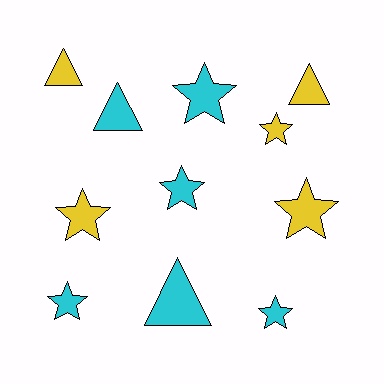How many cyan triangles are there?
There are 2 cyan triangles.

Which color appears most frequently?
Cyan, with 6 objects.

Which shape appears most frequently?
Star, with 7 objects.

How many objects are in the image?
There are 11 objects.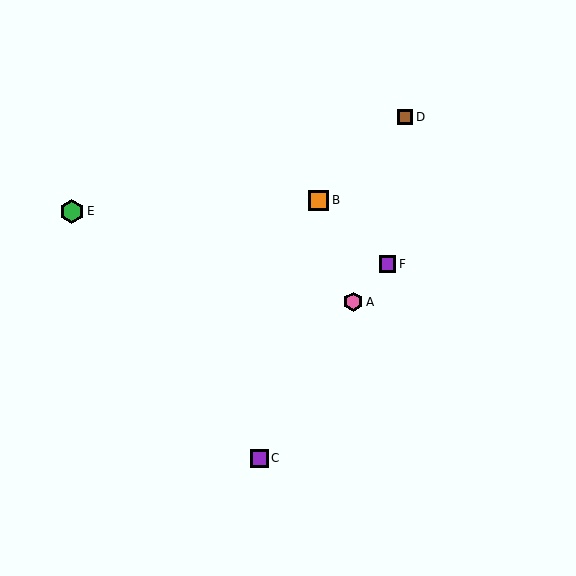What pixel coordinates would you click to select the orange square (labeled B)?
Click at (319, 200) to select the orange square B.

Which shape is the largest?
The green hexagon (labeled E) is the largest.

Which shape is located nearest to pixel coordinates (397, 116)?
The brown square (labeled D) at (405, 117) is nearest to that location.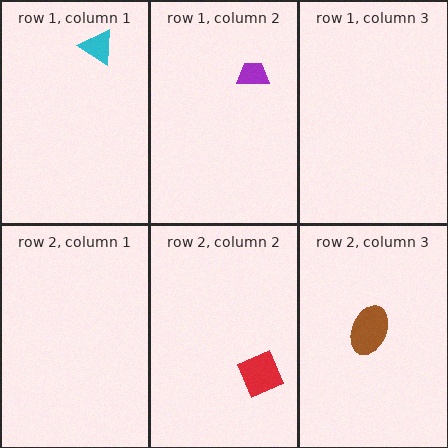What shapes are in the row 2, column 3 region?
The brown ellipse.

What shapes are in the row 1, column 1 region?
The cyan triangle.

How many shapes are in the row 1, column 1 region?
1.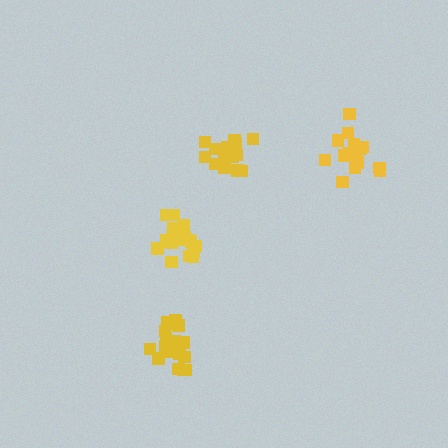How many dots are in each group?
Group 1: 20 dots, Group 2: 16 dots, Group 3: 20 dots, Group 4: 17 dots (73 total).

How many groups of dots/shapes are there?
There are 4 groups.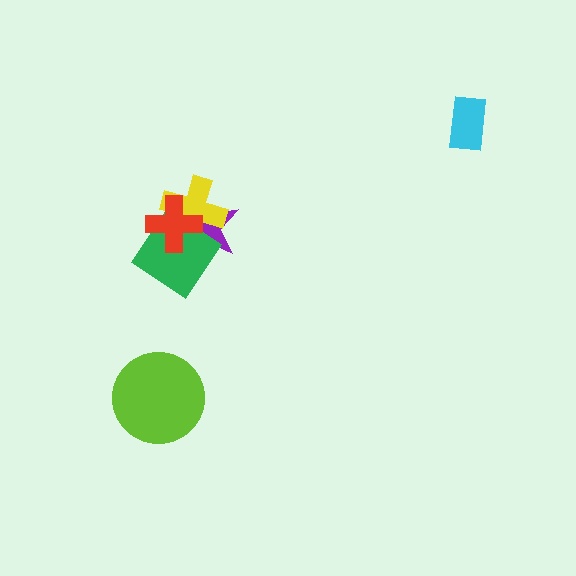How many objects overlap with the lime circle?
0 objects overlap with the lime circle.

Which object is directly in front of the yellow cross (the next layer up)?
The green diamond is directly in front of the yellow cross.